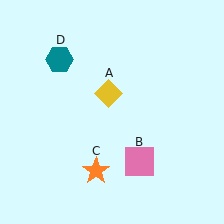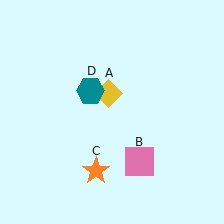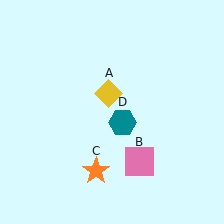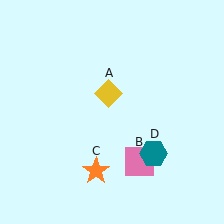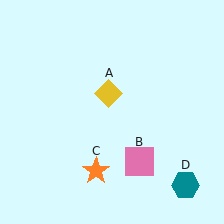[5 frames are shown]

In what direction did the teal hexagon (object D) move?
The teal hexagon (object D) moved down and to the right.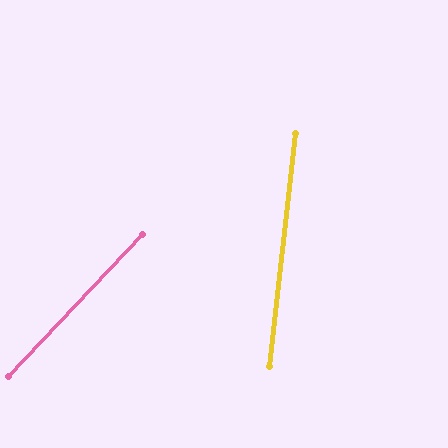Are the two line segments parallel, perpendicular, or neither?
Neither parallel nor perpendicular — they differ by about 37°.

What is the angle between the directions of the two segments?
Approximately 37 degrees.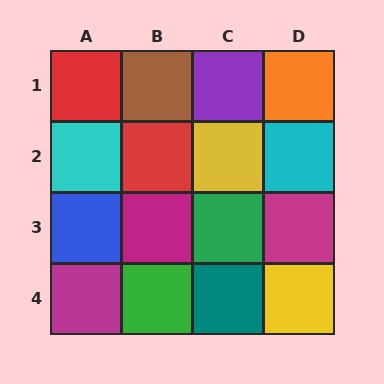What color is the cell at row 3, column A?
Blue.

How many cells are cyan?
2 cells are cyan.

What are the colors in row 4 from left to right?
Magenta, green, teal, yellow.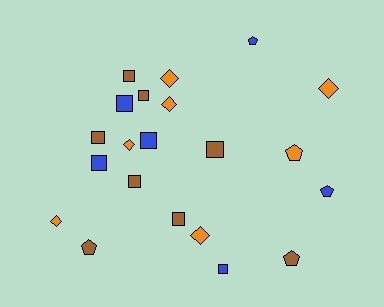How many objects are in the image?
There are 21 objects.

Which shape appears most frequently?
Square, with 10 objects.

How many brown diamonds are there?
There are no brown diamonds.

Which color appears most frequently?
Brown, with 8 objects.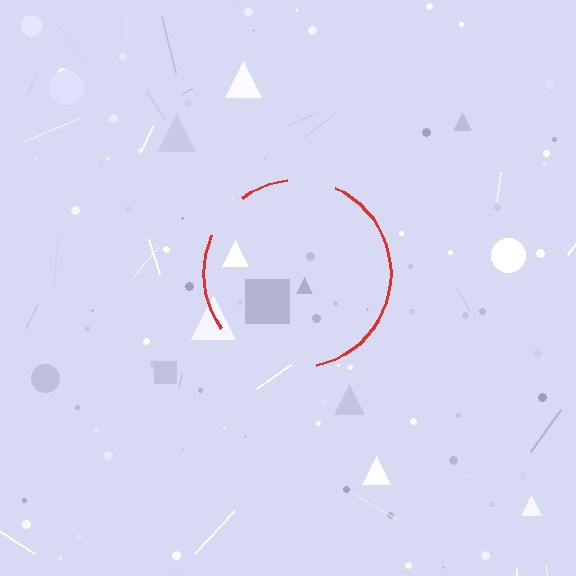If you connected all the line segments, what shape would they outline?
They would outline a circle.